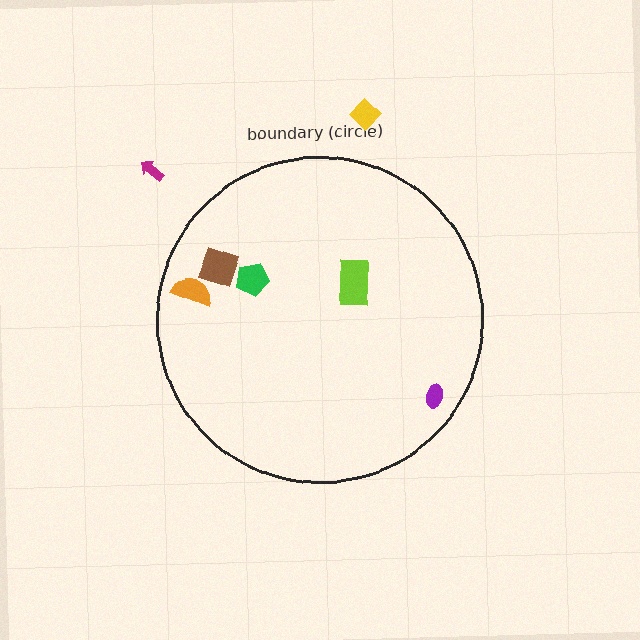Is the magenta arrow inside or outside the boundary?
Outside.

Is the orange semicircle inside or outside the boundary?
Inside.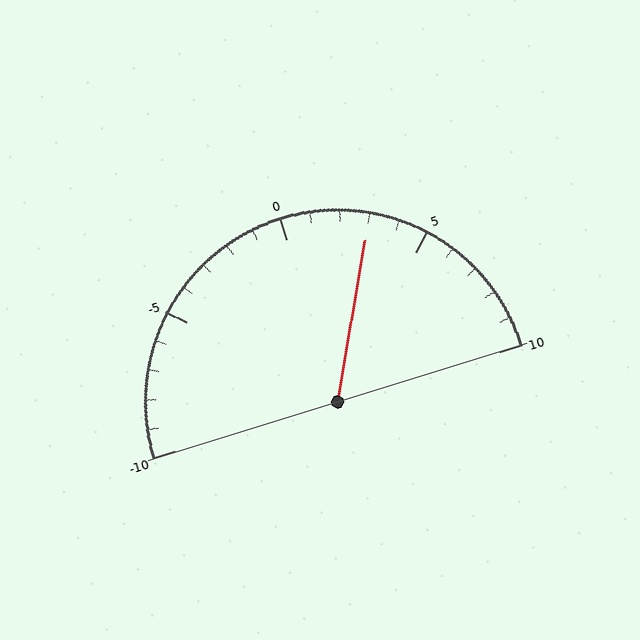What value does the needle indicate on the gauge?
The needle indicates approximately 3.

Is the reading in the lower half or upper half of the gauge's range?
The reading is in the upper half of the range (-10 to 10).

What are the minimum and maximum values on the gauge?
The gauge ranges from -10 to 10.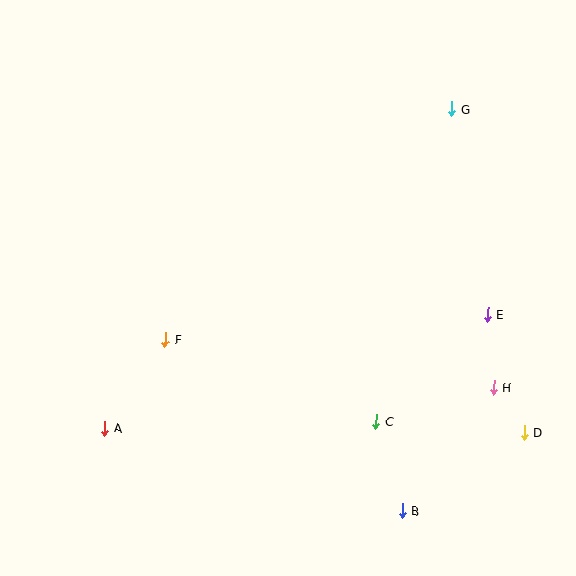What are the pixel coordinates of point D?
Point D is at (525, 433).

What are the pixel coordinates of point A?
Point A is at (105, 428).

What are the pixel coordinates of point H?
Point H is at (494, 387).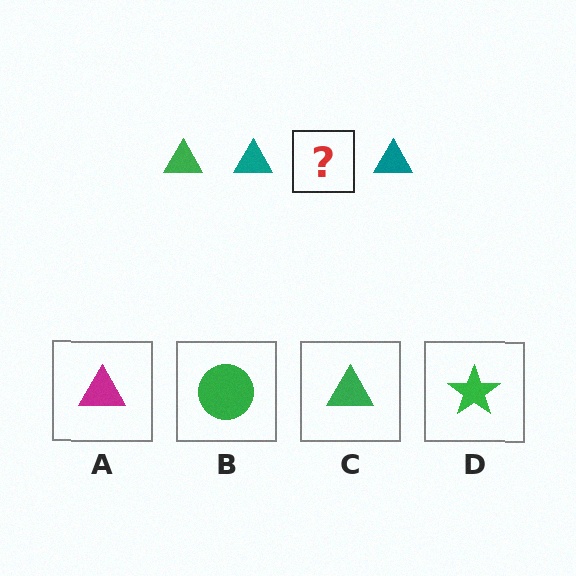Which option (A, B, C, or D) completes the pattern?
C.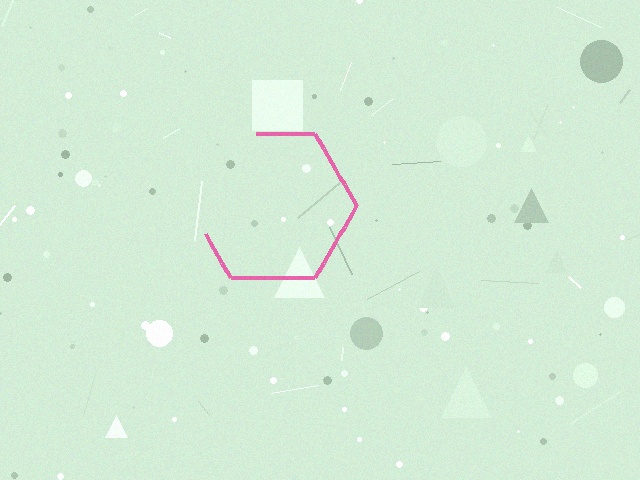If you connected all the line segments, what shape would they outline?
They would outline a hexagon.